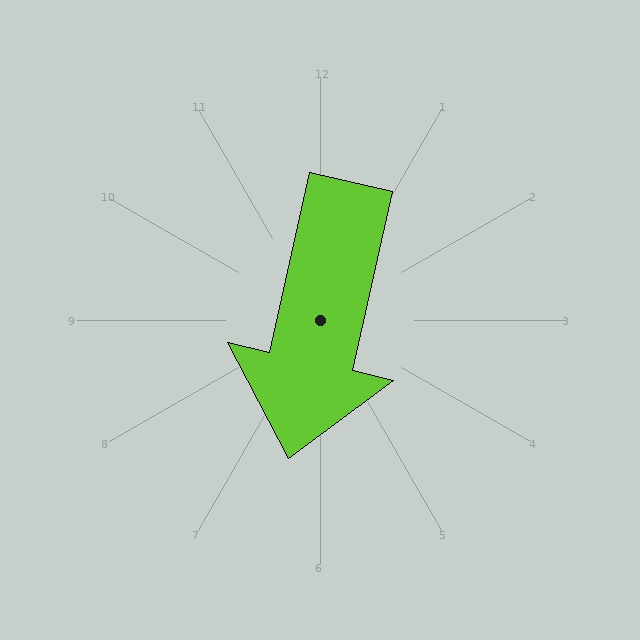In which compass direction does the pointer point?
South.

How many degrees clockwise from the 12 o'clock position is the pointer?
Approximately 193 degrees.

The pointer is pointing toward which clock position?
Roughly 6 o'clock.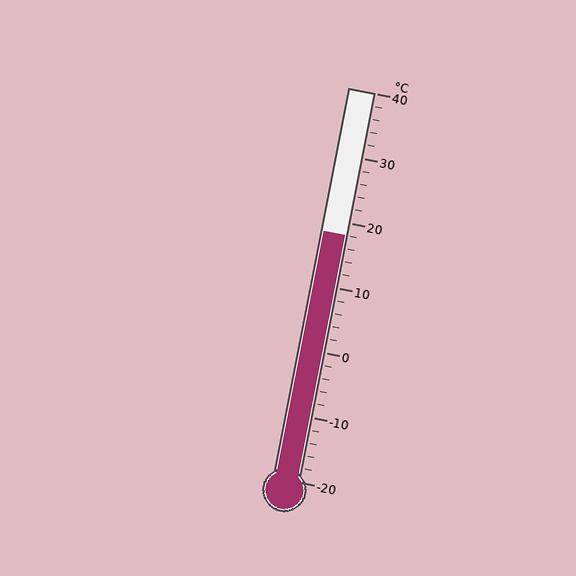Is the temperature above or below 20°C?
The temperature is below 20°C.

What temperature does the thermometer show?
The thermometer shows approximately 18°C.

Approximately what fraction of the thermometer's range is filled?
The thermometer is filled to approximately 65% of its range.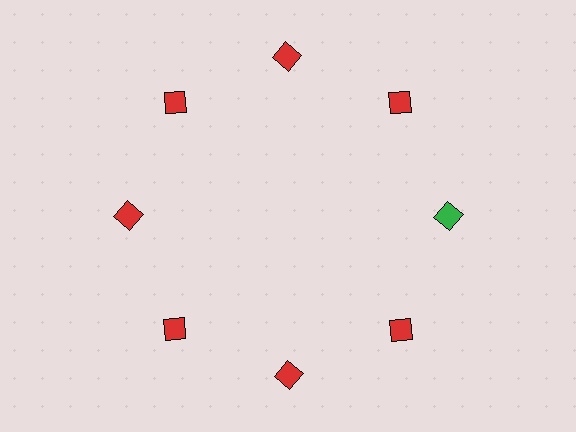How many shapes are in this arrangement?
There are 8 shapes arranged in a ring pattern.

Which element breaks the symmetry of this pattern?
The green square at roughly the 3 o'clock position breaks the symmetry. All other shapes are red squares.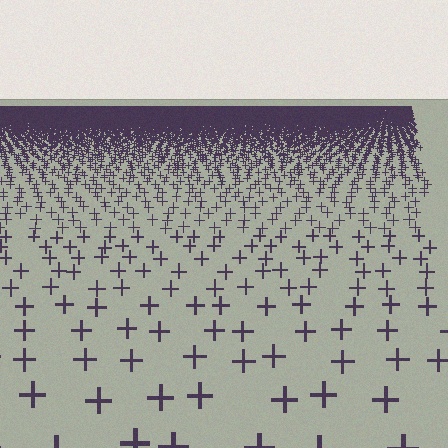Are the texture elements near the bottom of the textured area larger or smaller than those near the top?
Larger. Near the bottom, elements are closer to the viewer and appear at a bigger on-screen size.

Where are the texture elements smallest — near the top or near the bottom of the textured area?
Near the top.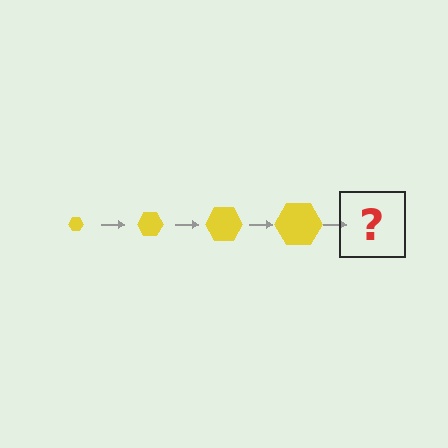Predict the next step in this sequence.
The next step is a yellow hexagon, larger than the previous one.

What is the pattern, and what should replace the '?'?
The pattern is that the hexagon gets progressively larger each step. The '?' should be a yellow hexagon, larger than the previous one.